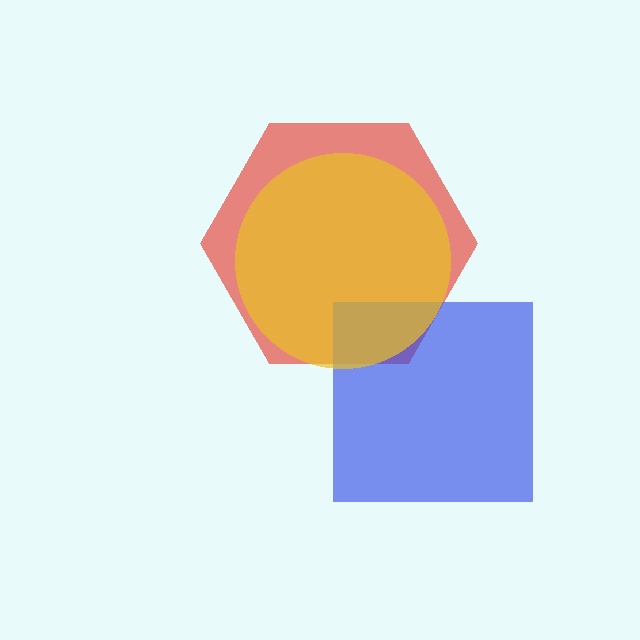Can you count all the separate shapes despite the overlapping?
Yes, there are 3 separate shapes.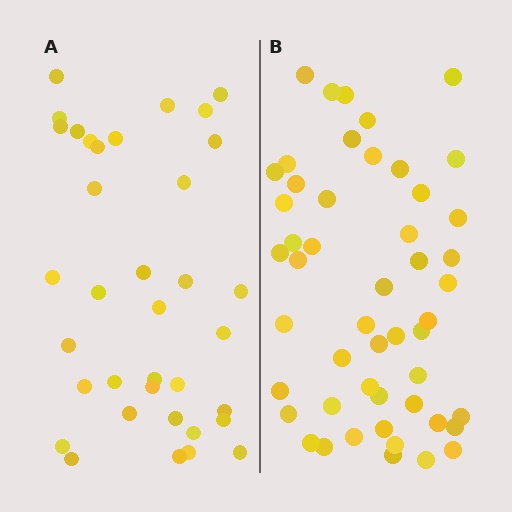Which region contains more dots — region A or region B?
Region B (the right region) has more dots.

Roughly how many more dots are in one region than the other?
Region B has approximately 15 more dots than region A.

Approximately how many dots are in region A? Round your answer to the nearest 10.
About 40 dots. (The exact count is 36, which rounds to 40.)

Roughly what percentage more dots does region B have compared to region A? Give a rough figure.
About 40% more.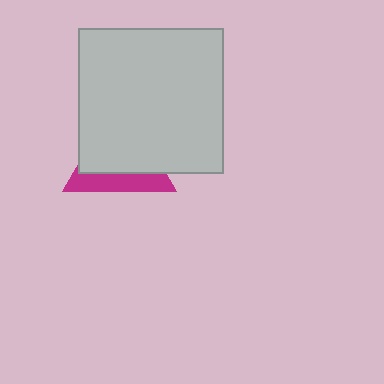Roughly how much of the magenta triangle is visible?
A small part of it is visible (roughly 33%).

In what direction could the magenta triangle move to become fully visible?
The magenta triangle could move down. That would shift it out from behind the light gray square entirely.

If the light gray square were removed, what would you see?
You would see the complete magenta triangle.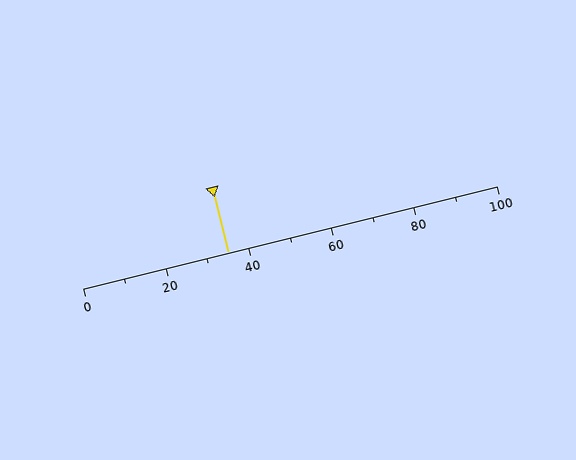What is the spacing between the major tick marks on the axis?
The major ticks are spaced 20 apart.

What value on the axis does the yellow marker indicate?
The marker indicates approximately 35.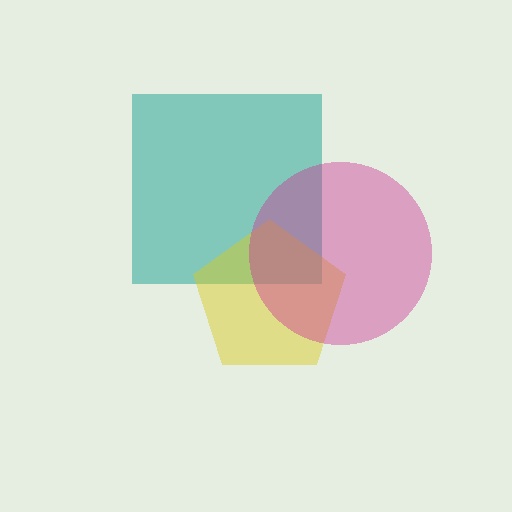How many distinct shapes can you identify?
There are 3 distinct shapes: a teal square, a yellow pentagon, a magenta circle.